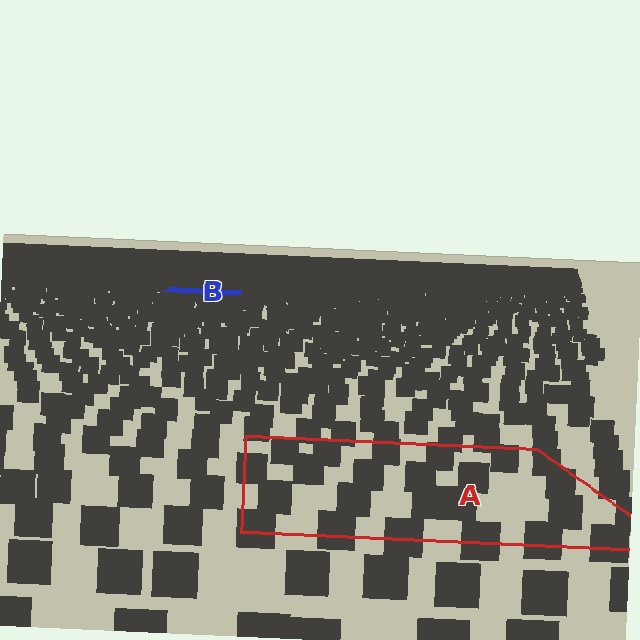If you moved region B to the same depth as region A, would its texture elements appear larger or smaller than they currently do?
They would appear larger. At a closer depth, the same texture elements are projected at a bigger on-screen size.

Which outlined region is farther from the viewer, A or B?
Region B is farther from the viewer — the texture elements inside it appear smaller and more densely packed.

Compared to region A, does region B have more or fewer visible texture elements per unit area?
Region B has more texture elements per unit area — they are packed more densely because it is farther away.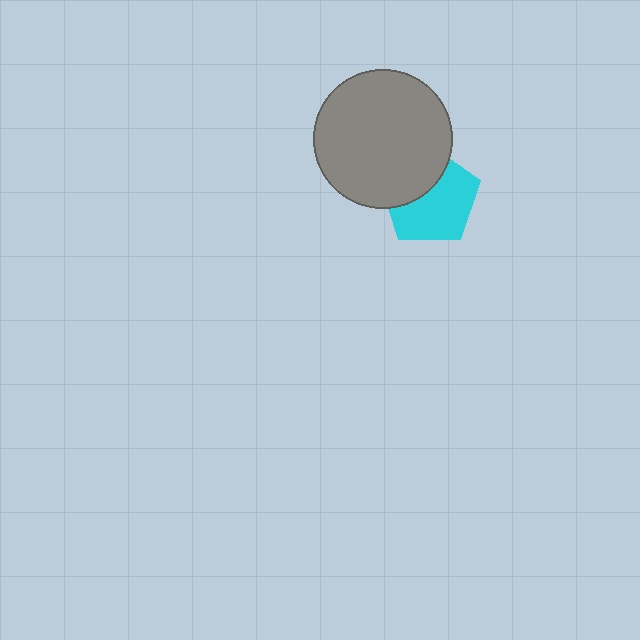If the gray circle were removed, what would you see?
You would see the complete cyan pentagon.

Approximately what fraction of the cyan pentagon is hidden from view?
Roughly 37% of the cyan pentagon is hidden behind the gray circle.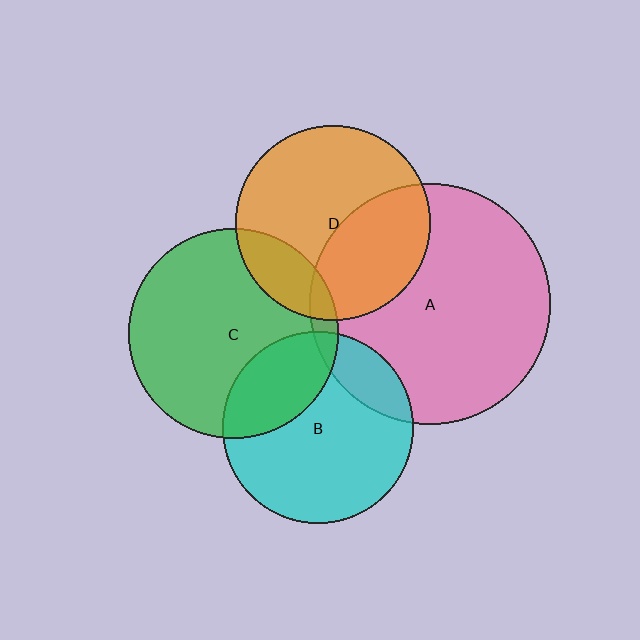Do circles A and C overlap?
Yes.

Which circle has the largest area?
Circle A (pink).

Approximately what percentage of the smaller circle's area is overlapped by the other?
Approximately 5%.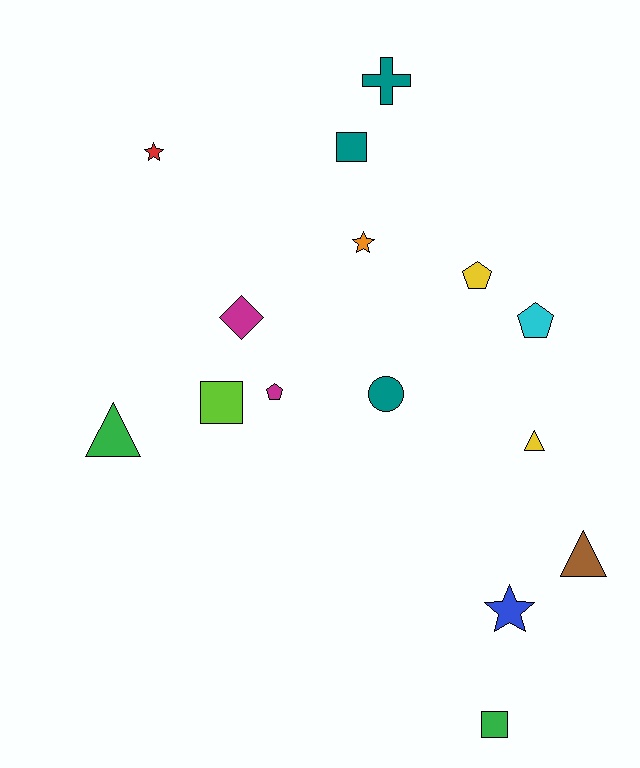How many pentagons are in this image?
There are 3 pentagons.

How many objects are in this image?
There are 15 objects.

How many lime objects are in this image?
There is 1 lime object.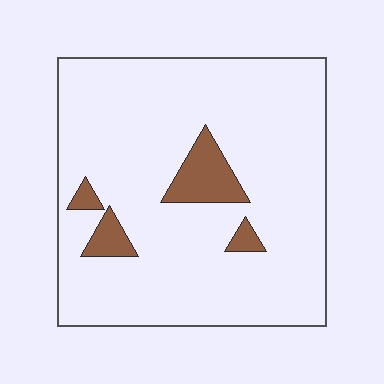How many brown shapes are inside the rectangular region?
4.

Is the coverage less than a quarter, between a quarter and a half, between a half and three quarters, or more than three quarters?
Less than a quarter.